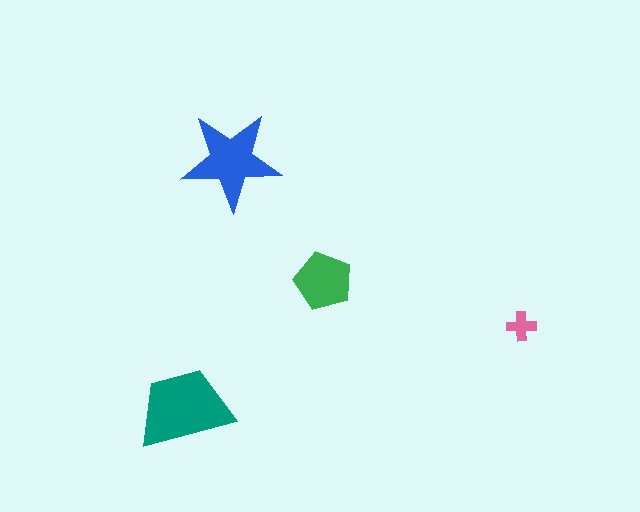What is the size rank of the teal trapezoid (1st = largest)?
1st.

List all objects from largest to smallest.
The teal trapezoid, the blue star, the green pentagon, the pink cross.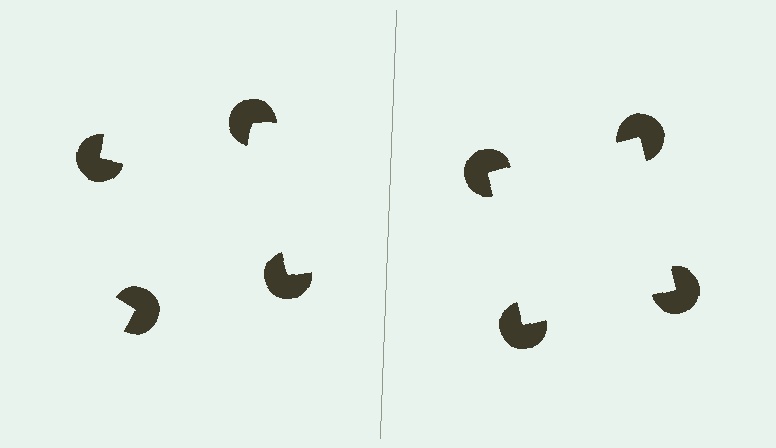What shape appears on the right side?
An illusory square.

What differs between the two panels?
The pac-man discs are positioned identically on both sides; only the wedge orientations differ. On the right they align to a square; on the left they are misaligned.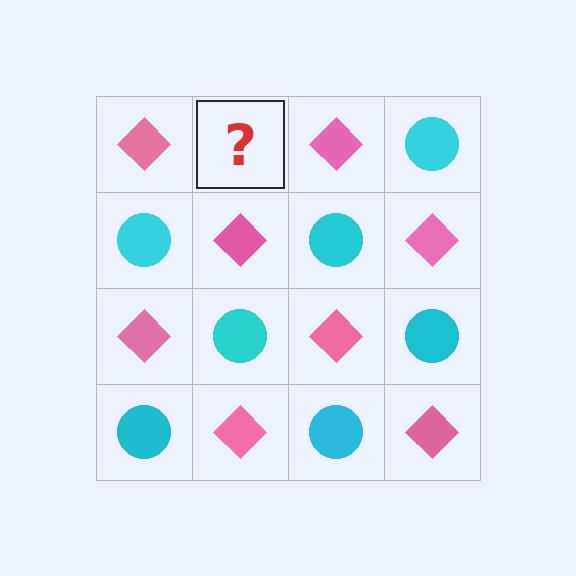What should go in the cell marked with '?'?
The missing cell should contain a cyan circle.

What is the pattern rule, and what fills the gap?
The rule is that it alternates pink diamond and cyan circle in a checkerboard pattern. The gap should be filled with a cyan circle.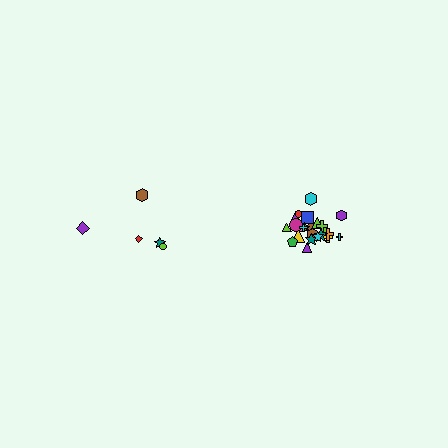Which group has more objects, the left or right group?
The right group.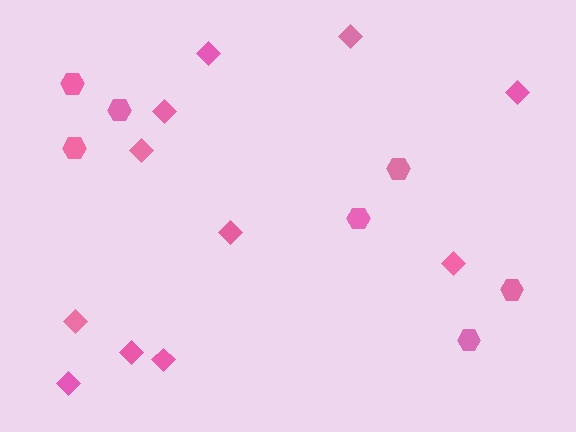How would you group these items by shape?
There are 2 groups: one group of hexagons (7) and one group of diamonds (11).